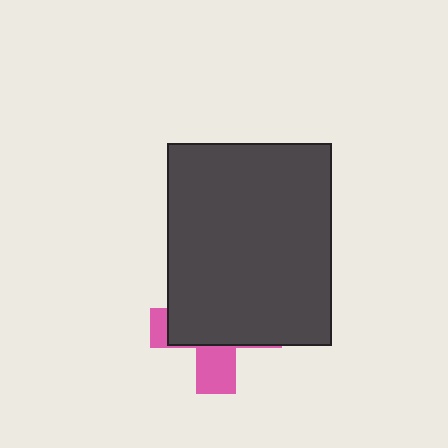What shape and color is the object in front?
The object in front is a dark gray rectangle.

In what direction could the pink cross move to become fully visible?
The pink cross could move down. That would shift it out from behind the dark gray rectangle entirely.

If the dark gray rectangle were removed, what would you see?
You would see the complete pink cross.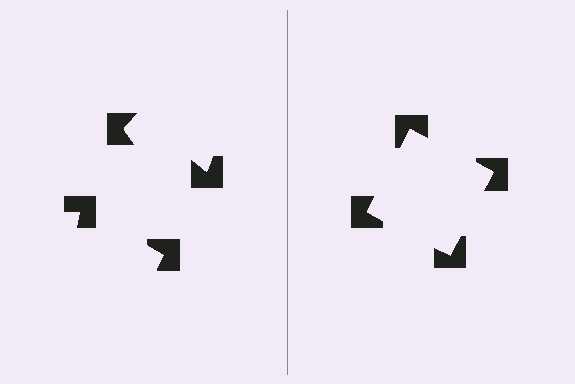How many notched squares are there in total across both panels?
8 — 4 on each side.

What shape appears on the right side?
An illusory square.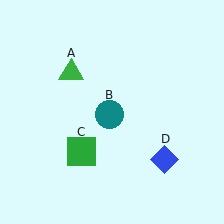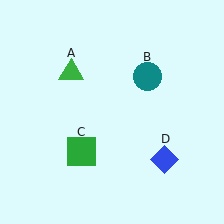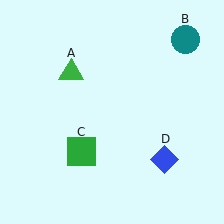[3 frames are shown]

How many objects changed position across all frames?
1 object changed position: teal circle (object B).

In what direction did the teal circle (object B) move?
The teal circle (object B) moved up and to the right.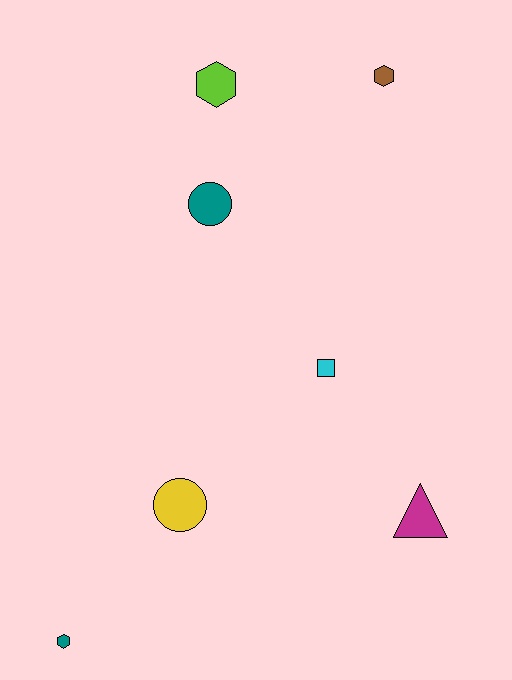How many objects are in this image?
There are 7 objects.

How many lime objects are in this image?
There is 1 lime object.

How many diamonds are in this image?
There are no diamonds.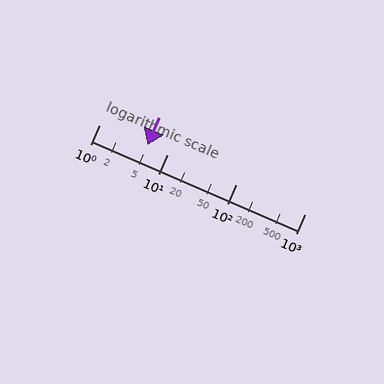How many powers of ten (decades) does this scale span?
The scale spans 3 decades, from 1 to 1000.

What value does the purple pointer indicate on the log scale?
The pointer indicates approximately 5.1.